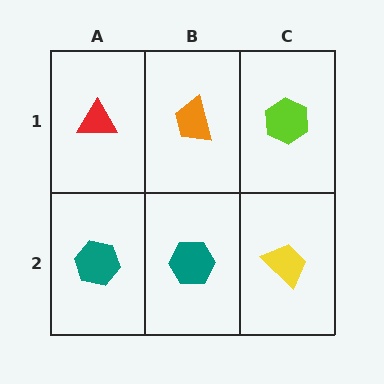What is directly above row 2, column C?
A lime hexagon.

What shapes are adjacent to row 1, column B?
A teal hexagon (row 2, column B), a red triangle (row 1, column A), a lime hexagon (row 1, column C).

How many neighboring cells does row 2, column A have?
2.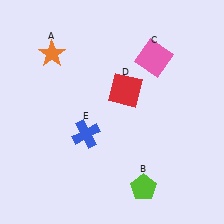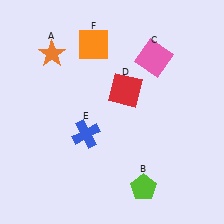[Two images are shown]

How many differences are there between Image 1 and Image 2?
There is 1 difference between the two images.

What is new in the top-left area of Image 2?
An orange square (F) was added in the top-left area of Image 2.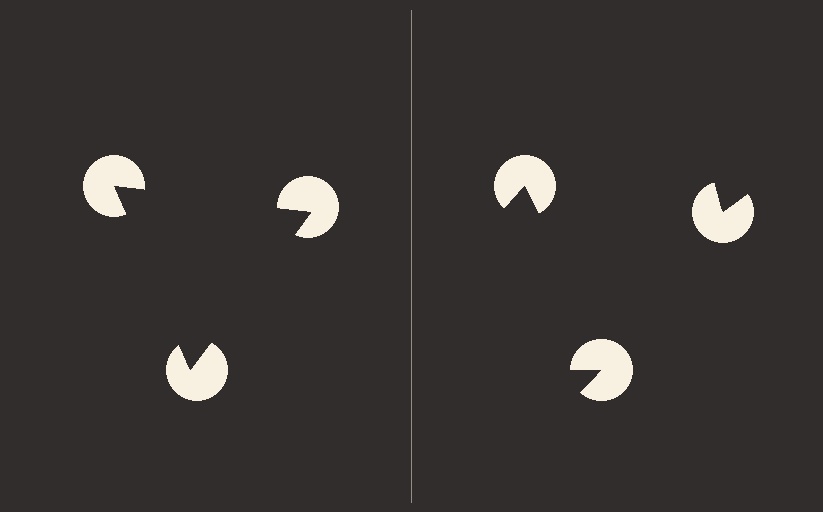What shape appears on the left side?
An illusory triangle.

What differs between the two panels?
The pac-man discs are positioned identically on both sides; only the wedge orientations differ. On the left they align to a triangle; on the right they are misaligned.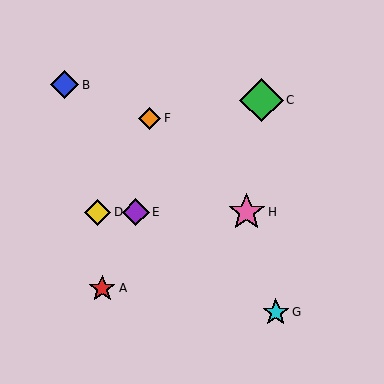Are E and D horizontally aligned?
Yes, both are at y≈212.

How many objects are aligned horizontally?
3 objects (D, E, H) are aligned horizontally.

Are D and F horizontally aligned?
No, D is at y≈212 and F is at y≈118.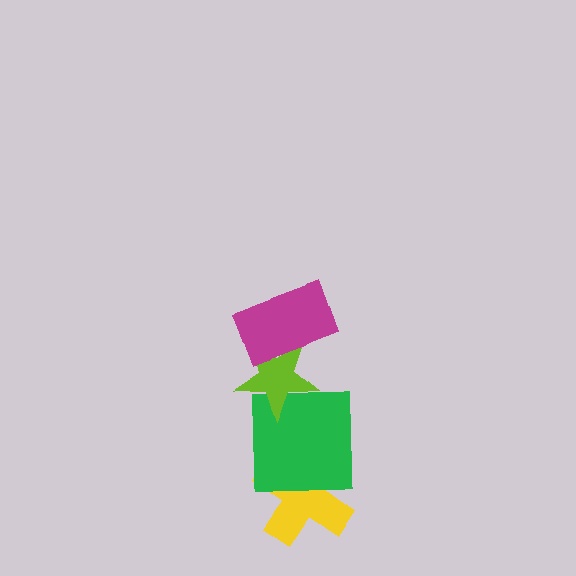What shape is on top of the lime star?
The magenta rectangle is on top of the lime star.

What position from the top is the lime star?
The lime star is 2nd from the top.